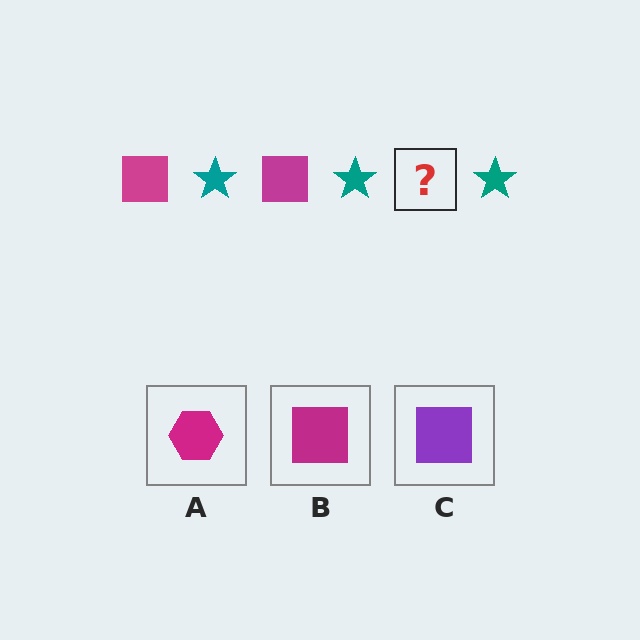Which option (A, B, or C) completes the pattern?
B.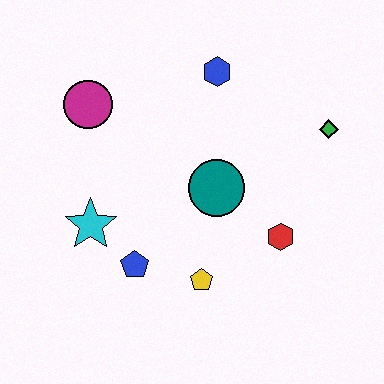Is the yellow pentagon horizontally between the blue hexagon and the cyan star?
Yes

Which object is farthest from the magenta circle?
The green diamond is farthest from the magenta circle.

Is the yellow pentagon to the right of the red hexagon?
No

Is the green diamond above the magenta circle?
No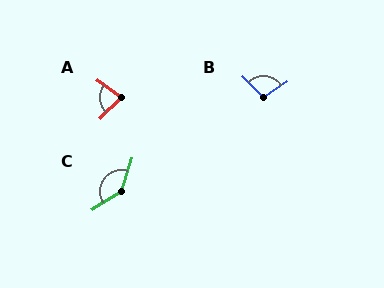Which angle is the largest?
C, at approximately 140 degrees.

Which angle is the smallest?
A, at approximately 81 degrees.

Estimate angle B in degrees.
Approximately 102 degrees.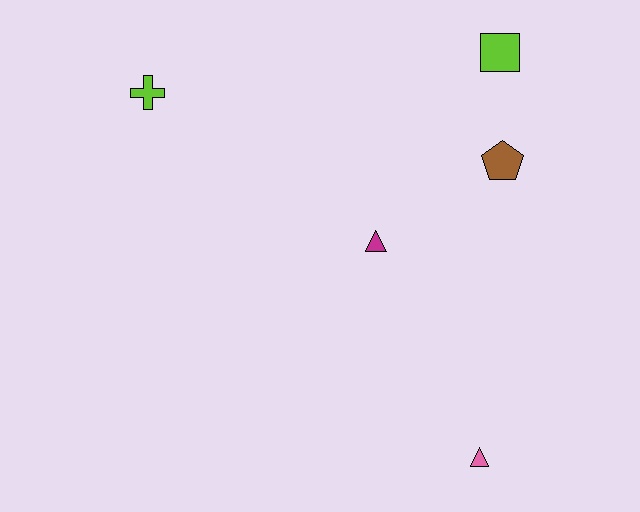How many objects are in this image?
There are 5 objects.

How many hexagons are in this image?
There are no hexagons.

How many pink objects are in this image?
There is 1 pink object.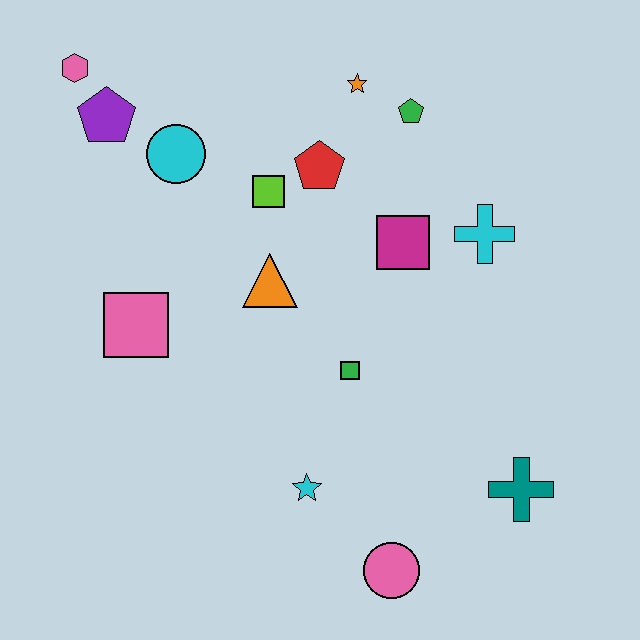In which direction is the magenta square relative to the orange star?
The magenta square is below the orange star.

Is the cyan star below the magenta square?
Yes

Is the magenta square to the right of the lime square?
Yes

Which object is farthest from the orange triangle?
The teal cross is farthest from the orange triangle.